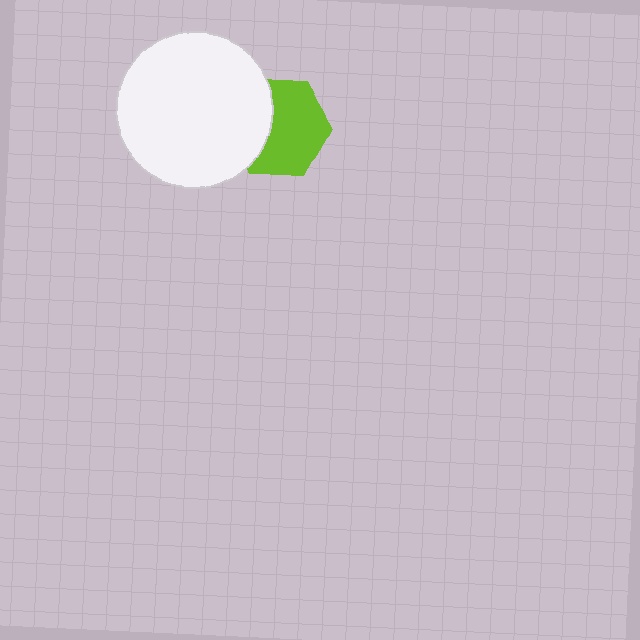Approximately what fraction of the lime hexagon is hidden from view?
Roughly 36% of the lime hexagon is hidden behind the white circle.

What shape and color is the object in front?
The object in front is a white circle.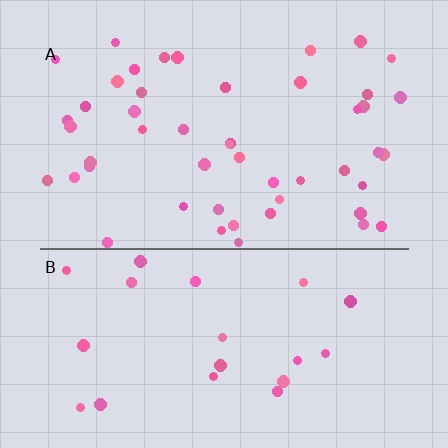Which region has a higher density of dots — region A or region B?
A (the top).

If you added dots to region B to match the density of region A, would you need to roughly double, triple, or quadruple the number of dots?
Approximately double.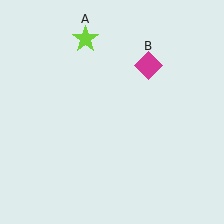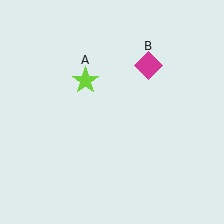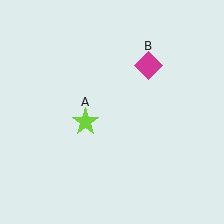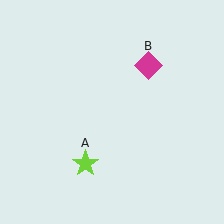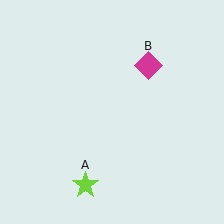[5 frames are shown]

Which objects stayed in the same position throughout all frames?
Magenta diamond (object B) remained stationary.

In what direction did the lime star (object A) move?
The lime star (object A) moved down.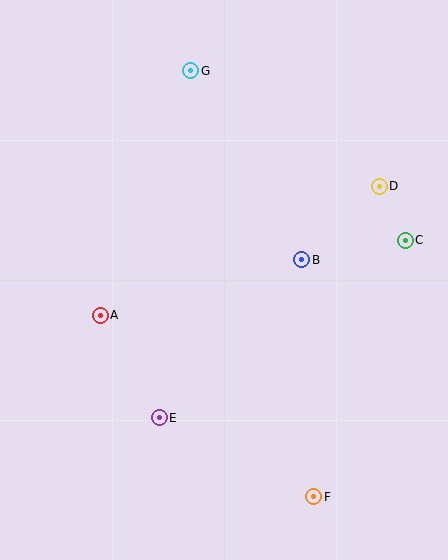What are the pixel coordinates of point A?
Point A is at (100, 315).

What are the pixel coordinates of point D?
Point D is at (379, 186).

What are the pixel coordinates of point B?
Point B is at (302, 260).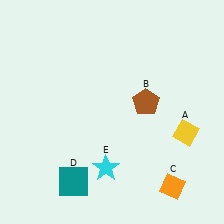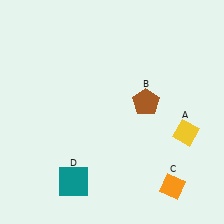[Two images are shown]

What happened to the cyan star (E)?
The cyan star (E) was removed in Image 2. It was in the bottom-left area of Image 1.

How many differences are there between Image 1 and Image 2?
There is 1 difference between the two images.